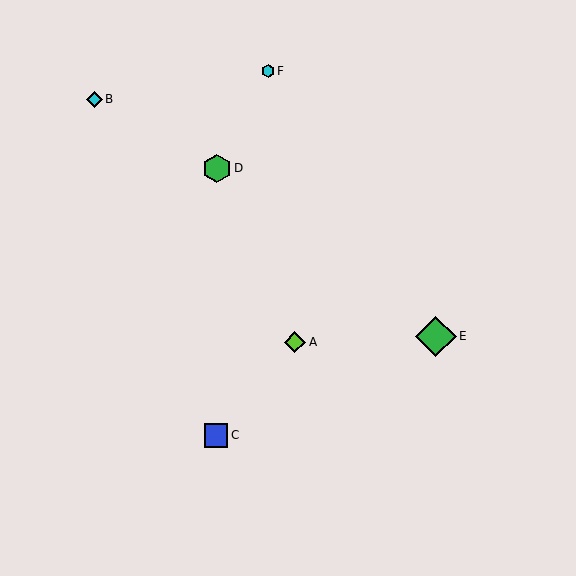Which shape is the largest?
The green diamond (labeled E) is the largest.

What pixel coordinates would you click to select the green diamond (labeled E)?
Click at (436, 336) to select the green diamond E.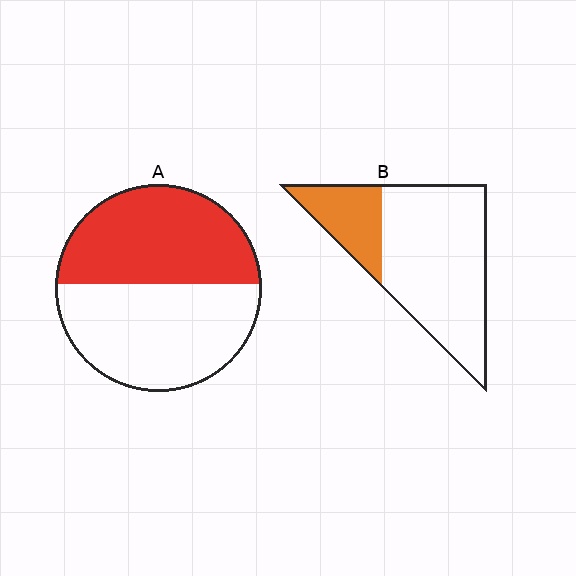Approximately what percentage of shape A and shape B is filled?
A is approximately 50% and B is approximately 25%.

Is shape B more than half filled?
No.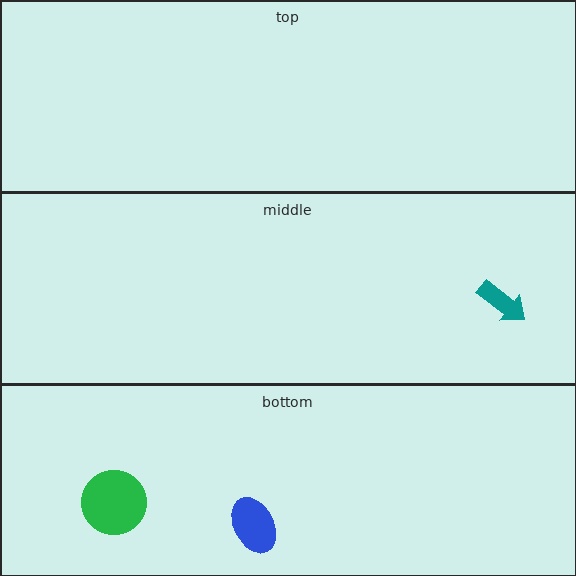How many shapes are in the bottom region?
2.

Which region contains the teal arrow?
The middle region.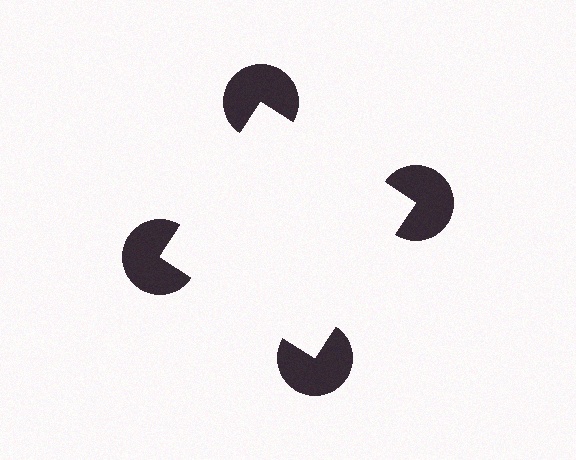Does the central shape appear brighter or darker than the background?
It typically appears slightly brighter than the background, even though no actual brightness change is drawn.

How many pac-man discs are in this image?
There are 4 — one at each vertex of the illusory square.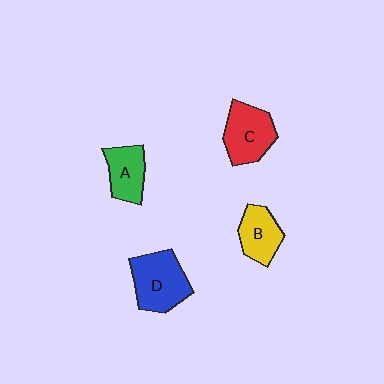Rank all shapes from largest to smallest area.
From largest to smallest: D (blue), C (red), B (yellow), A (green).